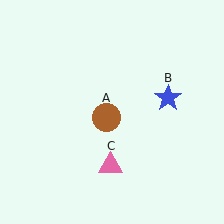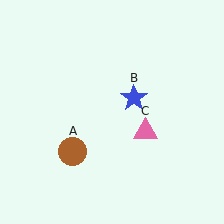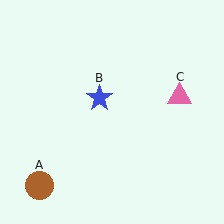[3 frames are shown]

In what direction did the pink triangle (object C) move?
The pink triangle (object C) moved up and to the right.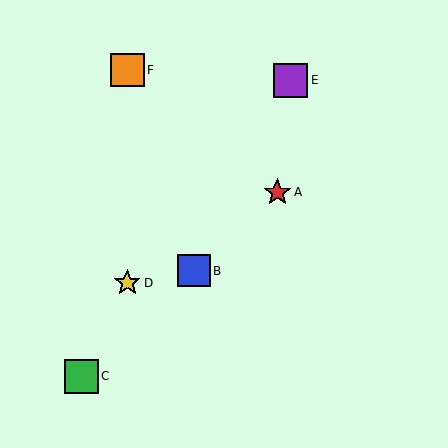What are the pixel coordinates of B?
Object B is at (194, 271).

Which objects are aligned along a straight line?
Objects A, B, C are aligned along a straight line.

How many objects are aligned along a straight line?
3 objects (A, B, C) are aligned along a straight line.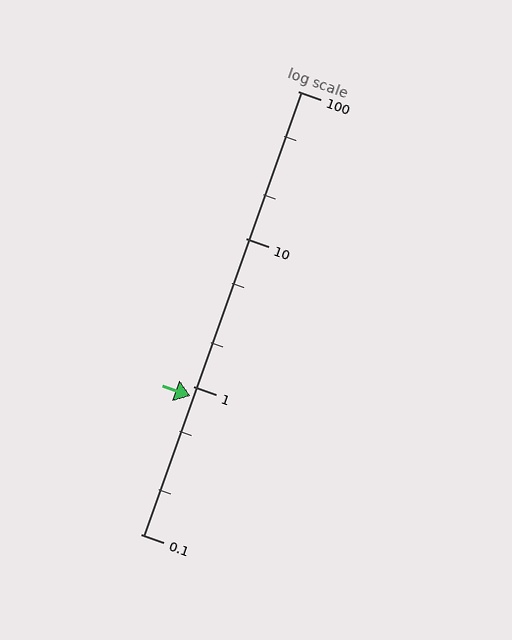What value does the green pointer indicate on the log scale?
The pointer indicates approximately 0.86.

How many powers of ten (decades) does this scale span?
The scale spans 3 decades, from 0.1 to 100.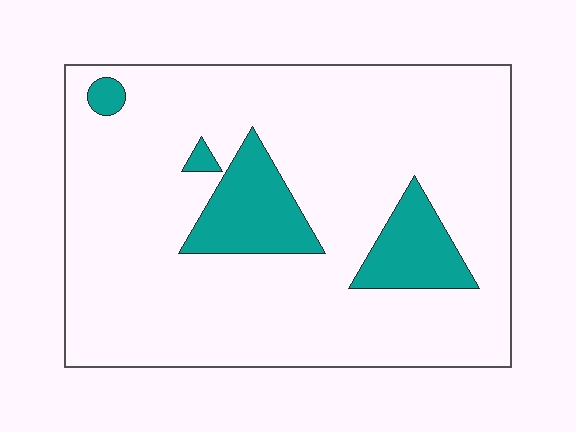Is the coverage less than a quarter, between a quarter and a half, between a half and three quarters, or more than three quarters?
Less than a quarter.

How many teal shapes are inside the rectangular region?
4.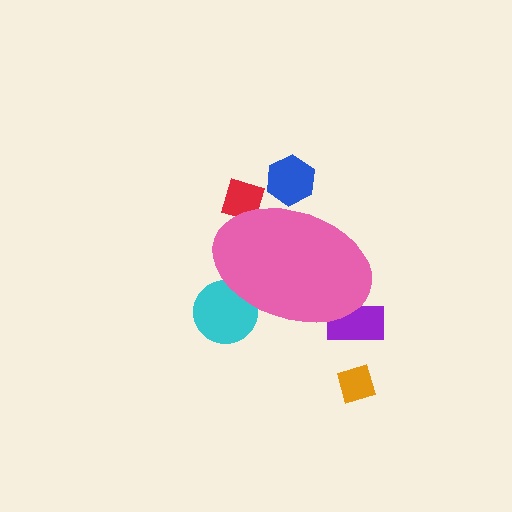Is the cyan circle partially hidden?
Yes, the cyan circle is partially hidden behind the pink ellipse.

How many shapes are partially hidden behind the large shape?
4 shapes are partially hidden.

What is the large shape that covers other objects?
A pink ellipse.